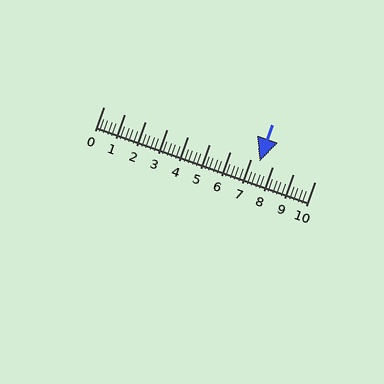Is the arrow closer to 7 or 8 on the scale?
The arrow is closer to 7.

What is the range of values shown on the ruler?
The ruler shows values from 0 to 10.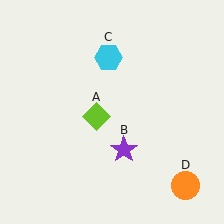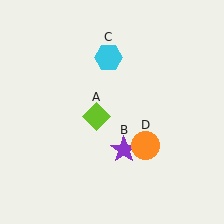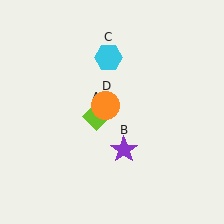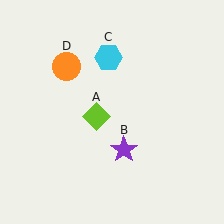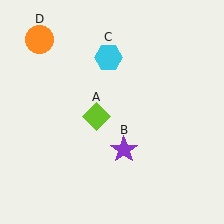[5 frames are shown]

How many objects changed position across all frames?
1 object changed position: orange circle (object D).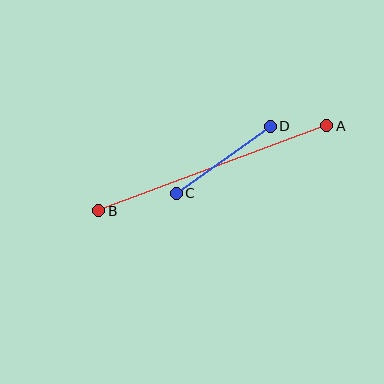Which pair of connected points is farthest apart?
Points A and B are farthest apart.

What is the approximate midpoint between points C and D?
The midpoint is at approximately (223, 160) pixels.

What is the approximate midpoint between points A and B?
The midpoint is at approximately (213, 168) pixels.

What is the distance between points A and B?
The distance is approximately 243 pixels.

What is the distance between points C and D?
The distance is approximately 115 pixels.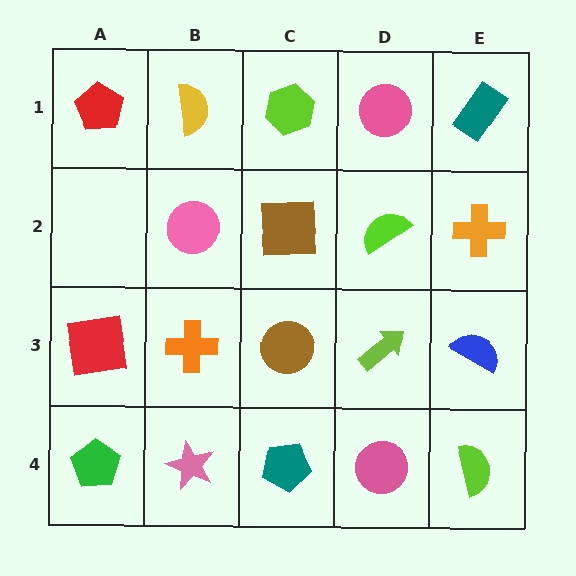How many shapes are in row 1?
5 shapes.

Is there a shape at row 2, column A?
No, that cell is empty.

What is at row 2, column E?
An orange cross.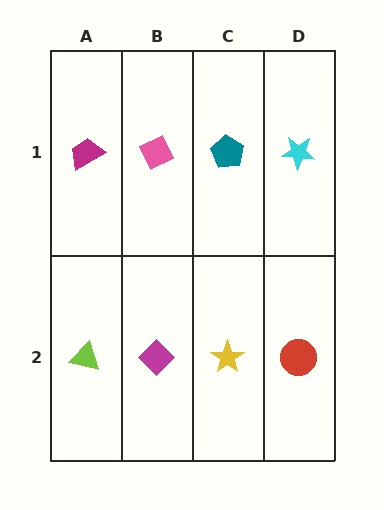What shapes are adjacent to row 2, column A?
A magenta trapezoid (row 1, column A), a magenta diamond (row 2, column B).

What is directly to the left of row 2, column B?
A lime triangle.